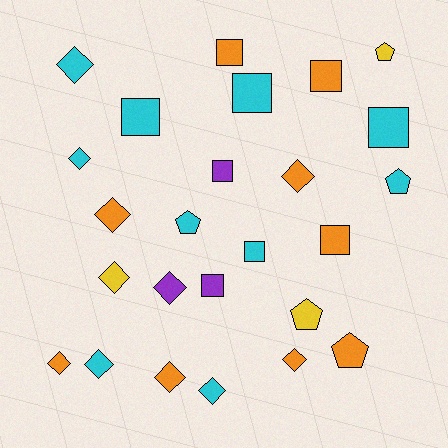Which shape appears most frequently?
Diamond, with 11 objects.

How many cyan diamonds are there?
There are 4 cyan diamonds.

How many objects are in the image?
There are 25 objects.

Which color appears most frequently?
Cyan, with 10 objects.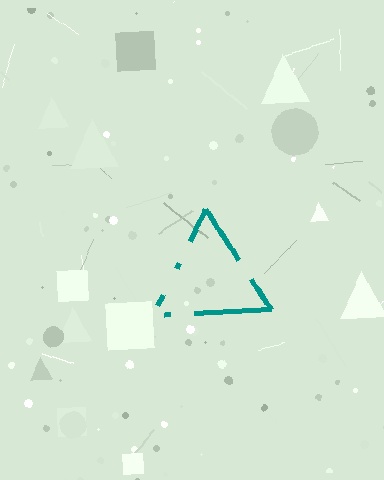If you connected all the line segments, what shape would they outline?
They would outline a triangle.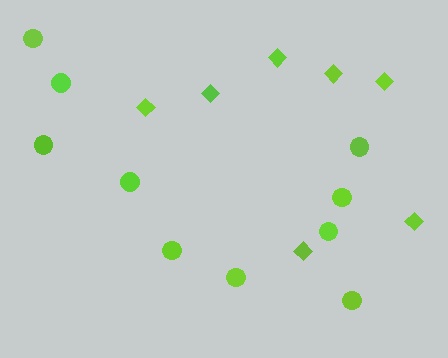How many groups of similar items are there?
There are 2 groups: one group of circles (10) and one group of diamonds (7).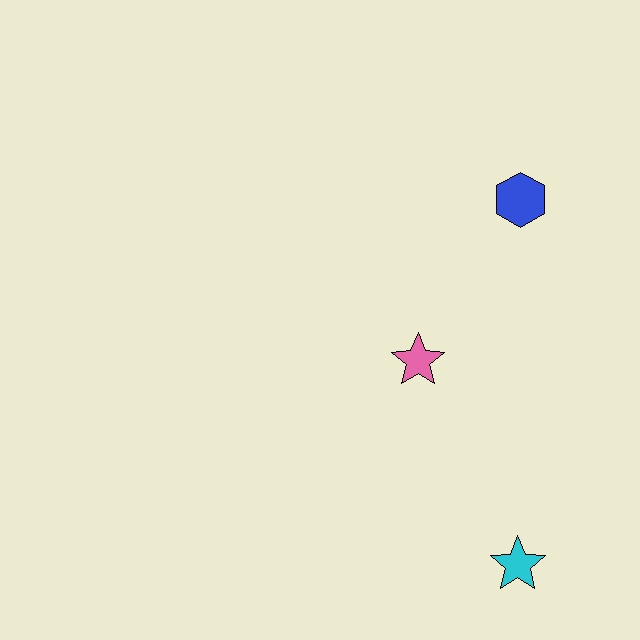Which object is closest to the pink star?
The blue hexagon is closest to the pink star.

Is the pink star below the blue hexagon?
Yes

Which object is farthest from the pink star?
The cyan star is farthest from the pink star.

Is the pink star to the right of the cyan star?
No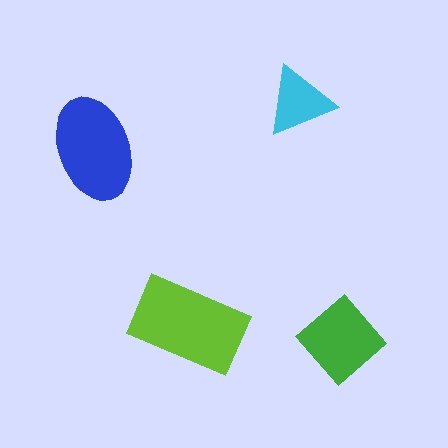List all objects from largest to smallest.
The lime rectangle, the blue ellipse, the green diamond, the cyan triangle.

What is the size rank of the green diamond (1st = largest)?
3rd.